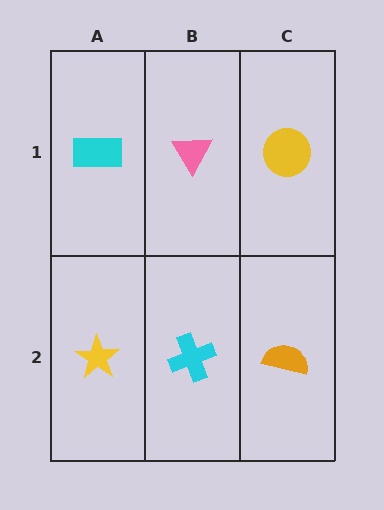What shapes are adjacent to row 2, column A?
A cyan rectangle (row 1, column A), a cyan cross (row 2, column B).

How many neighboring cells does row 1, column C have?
2.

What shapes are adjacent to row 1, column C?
An orange semicircle (row 2, column C), a pink triangle (row 1, column B).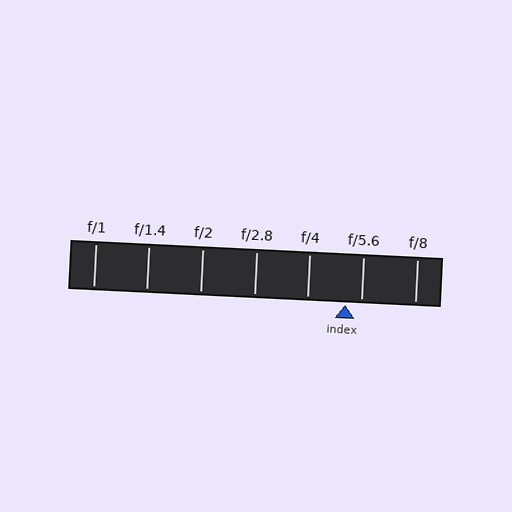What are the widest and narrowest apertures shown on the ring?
The widest aperture shown is f/1 and the narrowest is f/8.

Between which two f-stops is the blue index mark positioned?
The index mark is between f/4 and f/5.6.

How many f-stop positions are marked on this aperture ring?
There are 7 f-stop positions marked.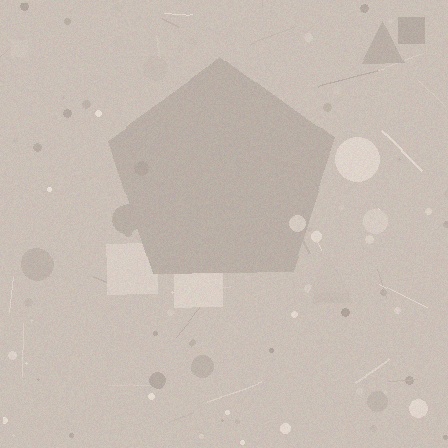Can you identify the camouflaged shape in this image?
The camouflaged shape is a pentagon.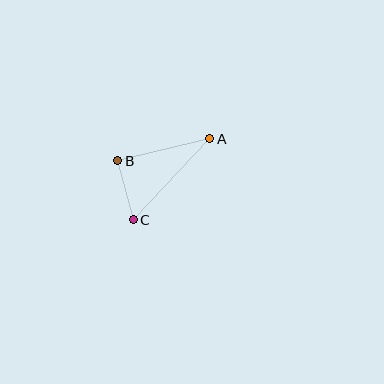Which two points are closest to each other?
Points B and C are closest to each other.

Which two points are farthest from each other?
Points A and C are farthest from each other.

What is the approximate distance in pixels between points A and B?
The distance between A and B is approximately 95 pixels.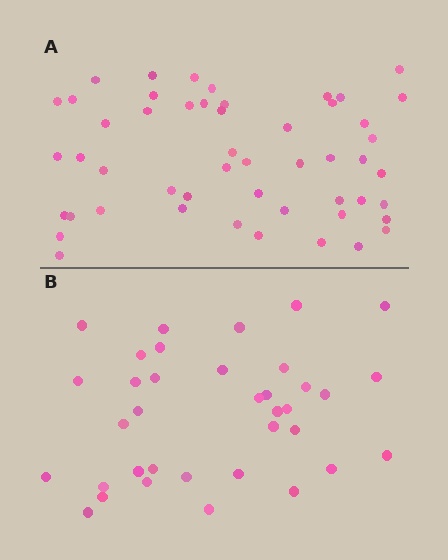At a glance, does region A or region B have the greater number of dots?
Region A (the top region) has more dots.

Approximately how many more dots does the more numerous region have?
Region A has approximately 15 more dots than region B.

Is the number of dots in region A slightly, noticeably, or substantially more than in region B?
Region A has noticeably more, but not dramatically so. The ratio is roughly 1.4 to 1.